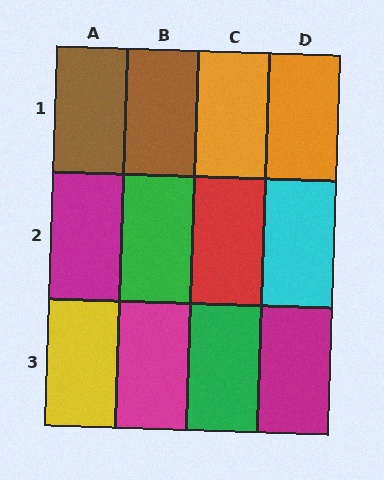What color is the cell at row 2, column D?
Cyan.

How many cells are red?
1 cell is red.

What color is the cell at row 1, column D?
Orange.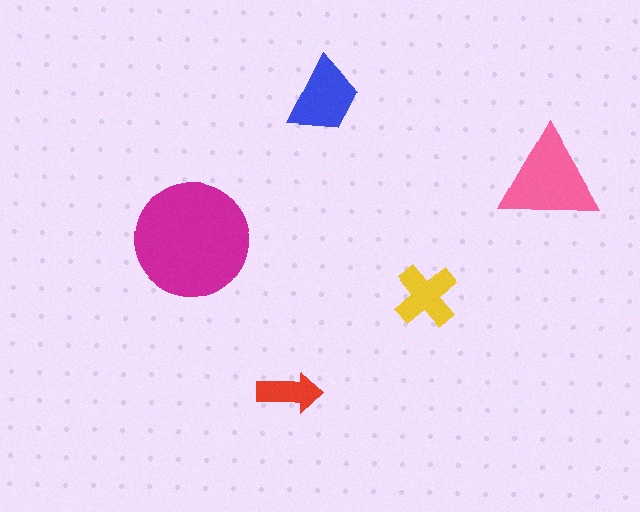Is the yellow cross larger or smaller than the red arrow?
Larger.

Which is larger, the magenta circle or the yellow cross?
The magenta circle.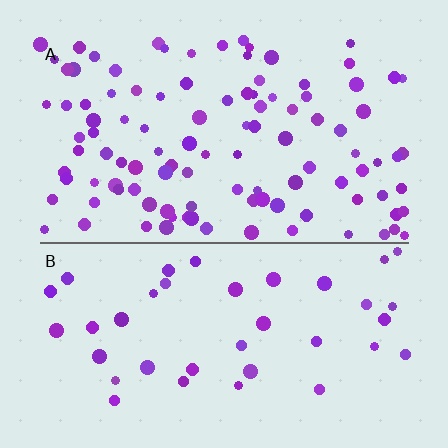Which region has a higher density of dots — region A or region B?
A (the top).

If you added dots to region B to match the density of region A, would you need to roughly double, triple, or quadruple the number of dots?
Approximately triple.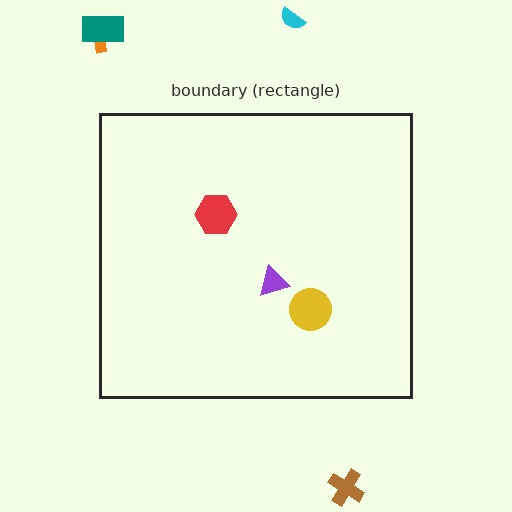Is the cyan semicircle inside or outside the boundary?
Outside.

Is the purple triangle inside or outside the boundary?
Inside.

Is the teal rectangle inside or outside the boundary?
Outside.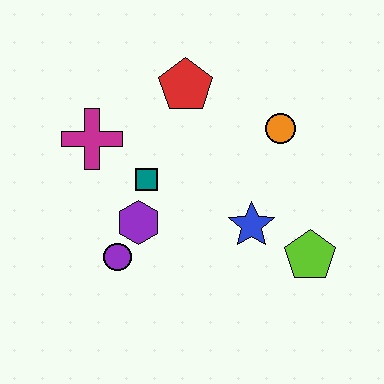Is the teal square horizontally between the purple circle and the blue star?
Yes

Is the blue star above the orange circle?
No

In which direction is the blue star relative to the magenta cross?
The blue star is to the right of the magenta cross.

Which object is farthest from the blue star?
The magenta cross is farthest from the blue star.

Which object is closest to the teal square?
The purple hexagon is closest to the teal square.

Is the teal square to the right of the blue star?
No